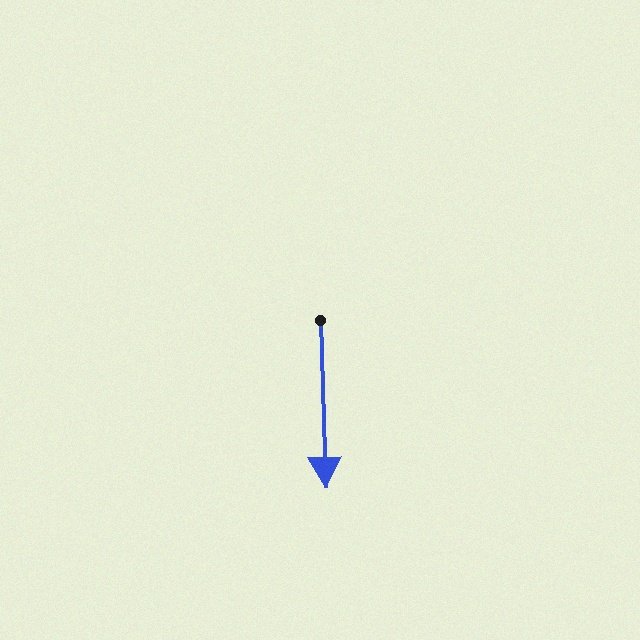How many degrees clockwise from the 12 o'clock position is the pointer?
Approximately 178 degrees.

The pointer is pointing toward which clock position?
Roughly 6 o'clock.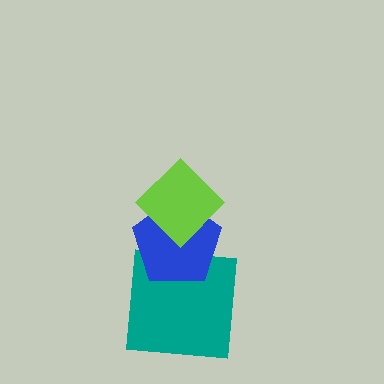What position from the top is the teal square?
The teal square is 3rd from the top.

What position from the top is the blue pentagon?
The blue pentagon is 2nd from the top.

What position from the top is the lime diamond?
The lime diamond is 1st from the top.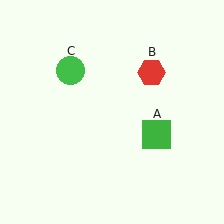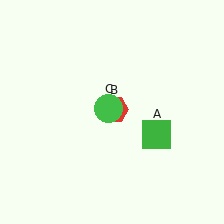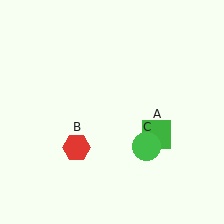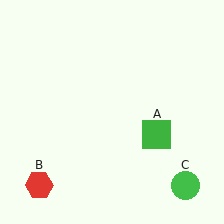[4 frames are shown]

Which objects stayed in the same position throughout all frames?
Green square (object A) remained stationary.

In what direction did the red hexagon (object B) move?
The red hexagon (object B) moved down and to the left.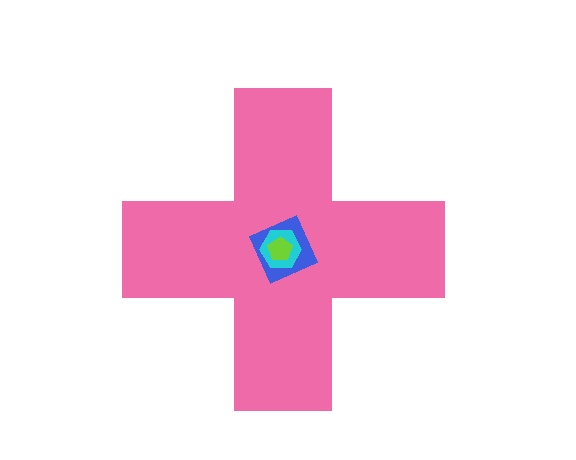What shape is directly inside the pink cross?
The blue diamond.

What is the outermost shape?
The pink cross.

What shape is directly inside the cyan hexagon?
The lime pentagon.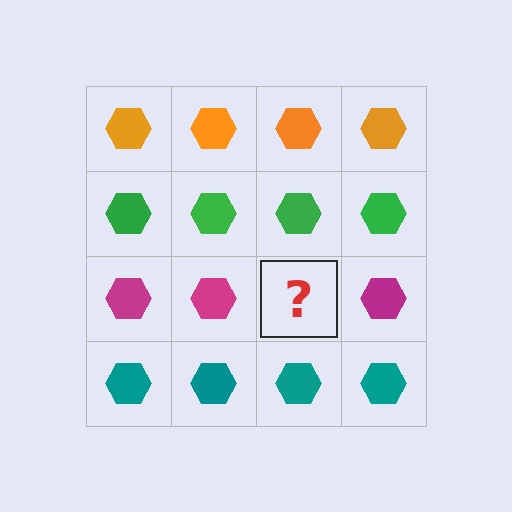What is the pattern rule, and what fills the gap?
The rule is that each row has a consistent color. The gap should be filled with a magenta hexagon.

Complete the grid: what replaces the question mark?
The question mark should be replaced with a magenta hexagon.